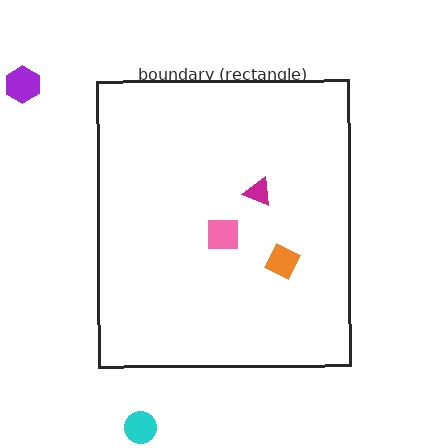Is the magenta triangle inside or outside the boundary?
Inside.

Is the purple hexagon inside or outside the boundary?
Outside.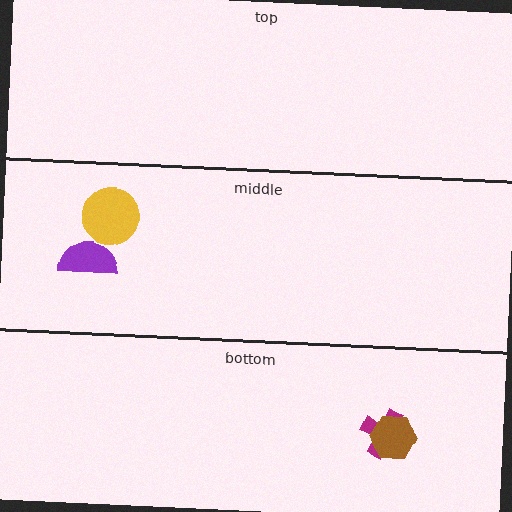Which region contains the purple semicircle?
The middle region.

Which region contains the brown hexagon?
The bottom region.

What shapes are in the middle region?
The yellow circle, the purple semicircle.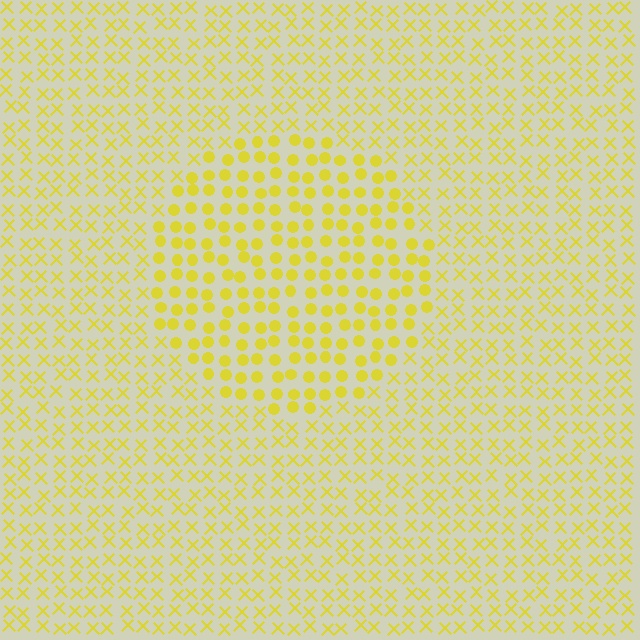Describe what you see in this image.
The image is filled with small yellow elements arranged in a uniform grid. A circle-shaped region contains circles, while the surrounding area contains X marks. The boundary is defined purely by the change in element shape.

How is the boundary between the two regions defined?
The boundary is defined by a change in element shape: circles inside vs. X marks outside. All elements share the same color and spacing.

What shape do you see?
I see a circle.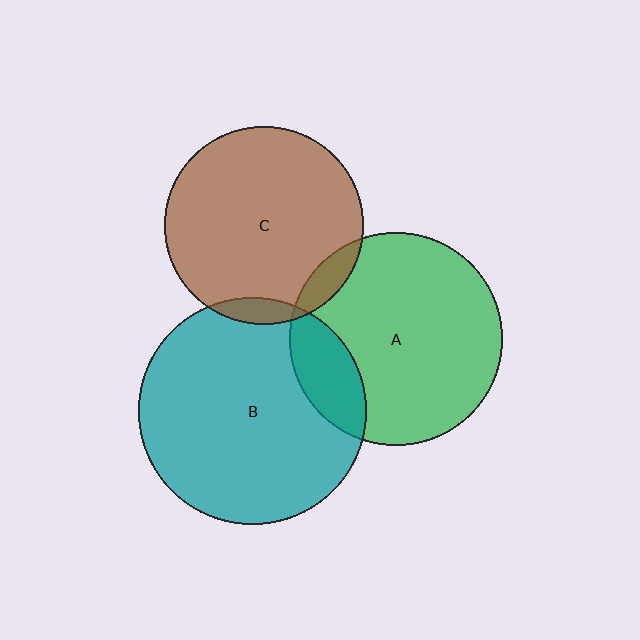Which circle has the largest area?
Circle B (teal).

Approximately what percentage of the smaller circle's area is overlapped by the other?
Approximately 15%.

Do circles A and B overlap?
Yes.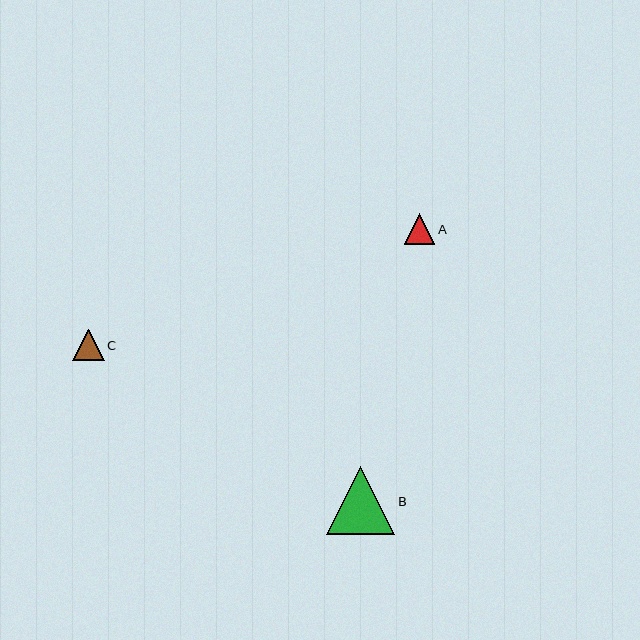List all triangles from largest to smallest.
From largest to smallest: B, C, A.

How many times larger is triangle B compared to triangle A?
Triangle B is approximately 2.2 times the size of triangle A.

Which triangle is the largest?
Triangle B is the largest with a size of approximately 68 pixels.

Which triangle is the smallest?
Triangle A is the smallest with a size of approximately 31 pixels.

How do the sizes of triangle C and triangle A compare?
Triangle C and triangle A are approximately the same size.